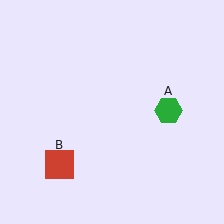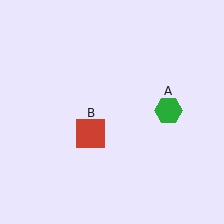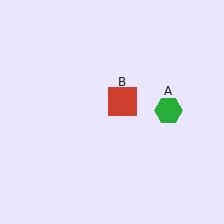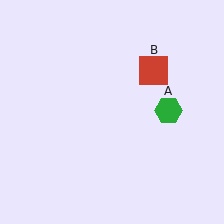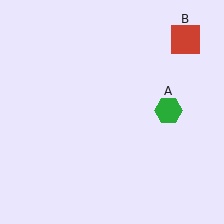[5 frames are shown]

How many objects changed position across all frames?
1 object changed position: red square (object B).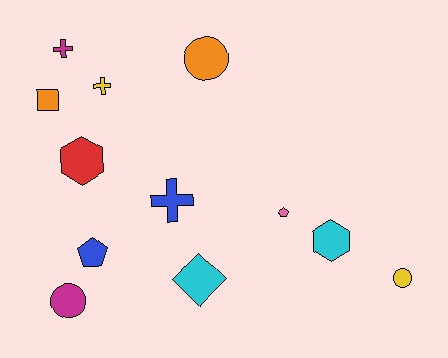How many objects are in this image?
There are 12 objects.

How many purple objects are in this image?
There are no purple objects.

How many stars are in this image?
There are no stars.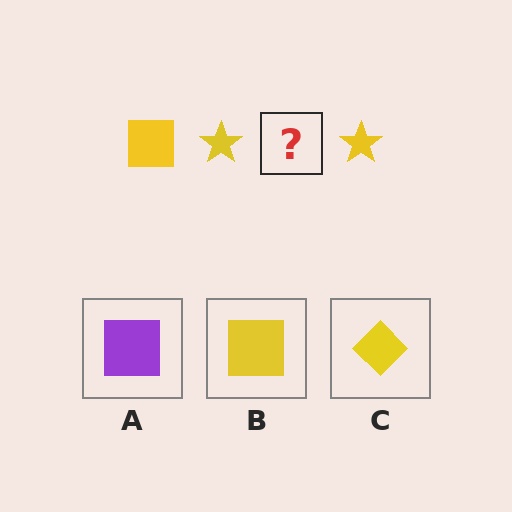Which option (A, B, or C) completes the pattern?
B.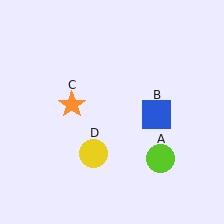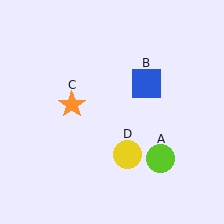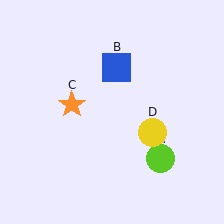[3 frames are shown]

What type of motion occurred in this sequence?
The blue square (object B), yellow circle (object D) rotated counterclockwise around the center of the scene.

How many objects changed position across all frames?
2 objects changed position: blue square (object B), yellow circle (object D).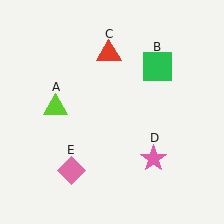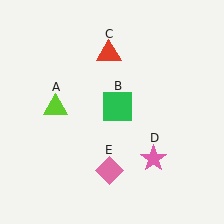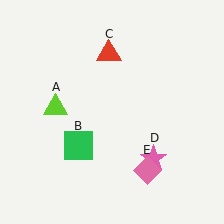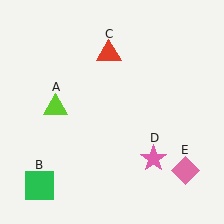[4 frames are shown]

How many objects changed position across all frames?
2 objects changed position: green square (object B), pink diamond (object E).